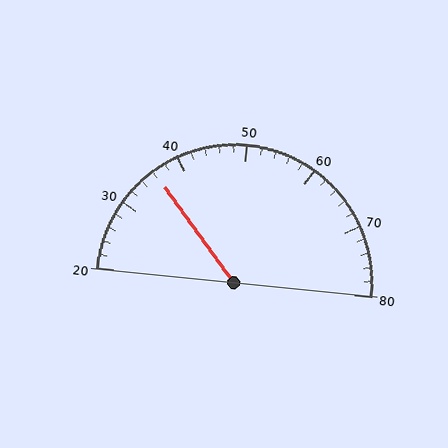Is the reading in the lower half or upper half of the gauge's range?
The reading is in the lower half of the range (20 to 80).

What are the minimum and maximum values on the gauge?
The gauge ranges from 20 to 80.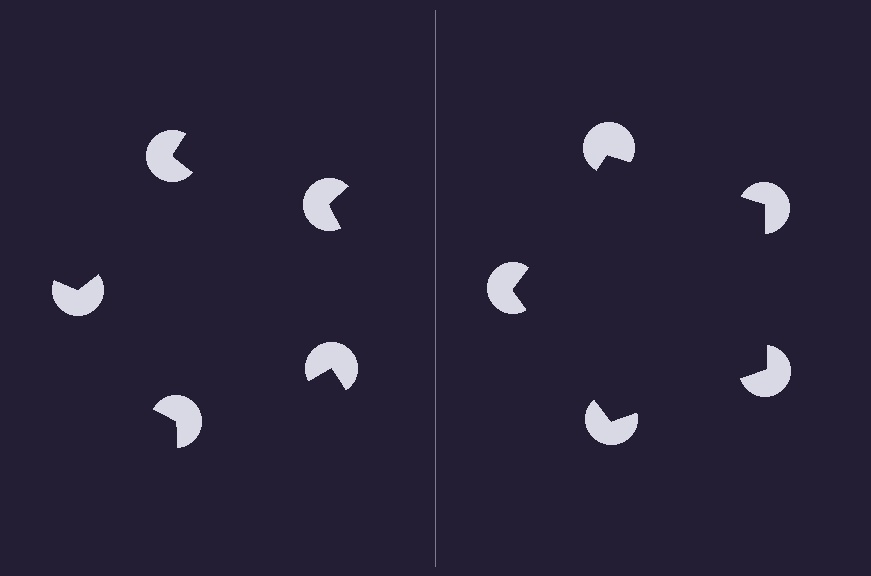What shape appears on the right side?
An illusory pentagon.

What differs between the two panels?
The pac-man discs are positioned identically on both sides; only the wedge orientations differ. On the right they align to a pentagon; on the left they are misaligned.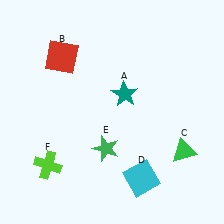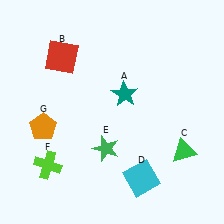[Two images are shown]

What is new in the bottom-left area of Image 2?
An orange pentagon (G) was added in the bottom-left area of Image 2.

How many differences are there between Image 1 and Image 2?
There is 1 difference between the two images.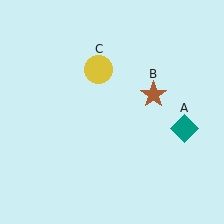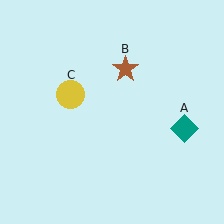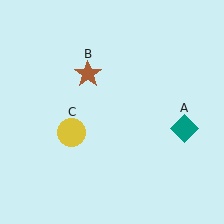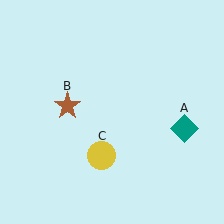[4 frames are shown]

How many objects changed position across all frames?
2 objects changed position: brown star (object B), yellow circle (object C).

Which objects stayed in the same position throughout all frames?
Teal diamond (object A) remained stationary.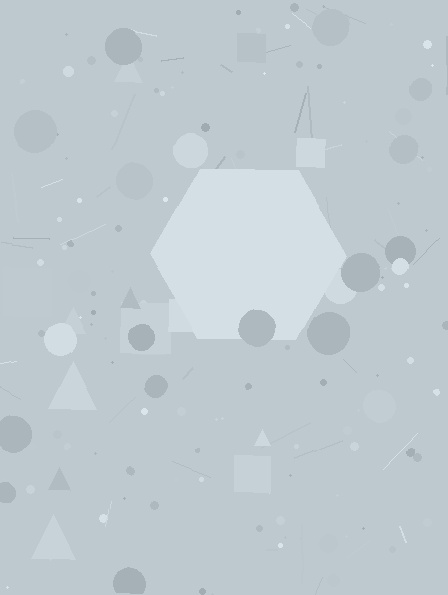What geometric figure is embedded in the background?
A hexagon is embedded in the background.